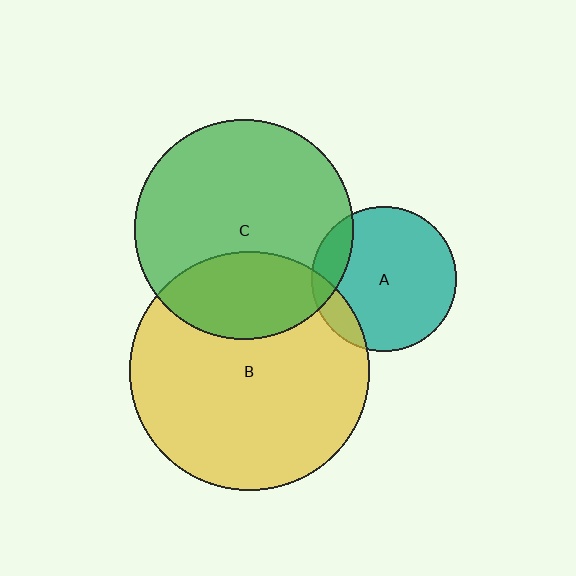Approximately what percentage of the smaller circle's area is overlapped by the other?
Approximately 15%.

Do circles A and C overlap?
Yes.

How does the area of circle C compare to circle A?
Approximately 2.3 times.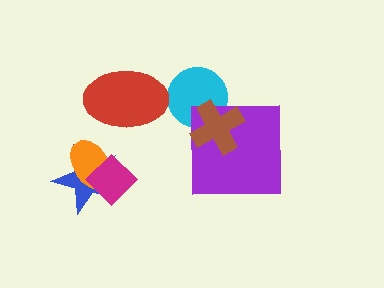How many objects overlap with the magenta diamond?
2 objects overlap with the magenta diamond.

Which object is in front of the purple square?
The brown cross is in front of the purple square.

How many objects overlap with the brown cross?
2 objects overlap with the brown cross.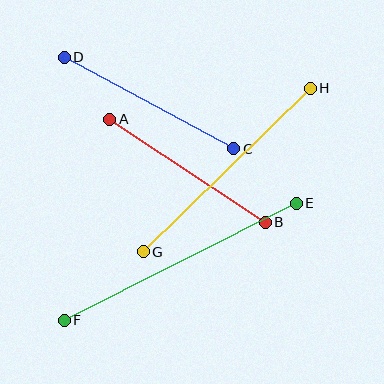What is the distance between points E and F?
The distance is approximately 260 pixels.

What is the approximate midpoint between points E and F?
The midpoint is at approximately (180, 262) pixels.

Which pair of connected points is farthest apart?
Points E and F are farthest apart.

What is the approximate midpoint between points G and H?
The midpoint is at approximately (227, 170) pixels.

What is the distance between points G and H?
The distance is approximately 234 pixels.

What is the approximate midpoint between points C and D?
The midpoint is at approximately (149, 103) pixels.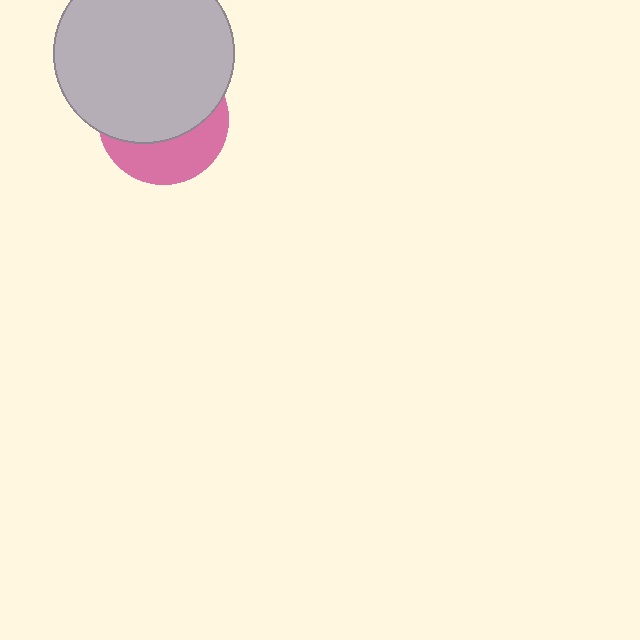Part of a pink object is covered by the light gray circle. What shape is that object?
It is a circle.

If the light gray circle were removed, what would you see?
You would see the complete pink circle.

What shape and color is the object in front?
The object in front is a light gray circle.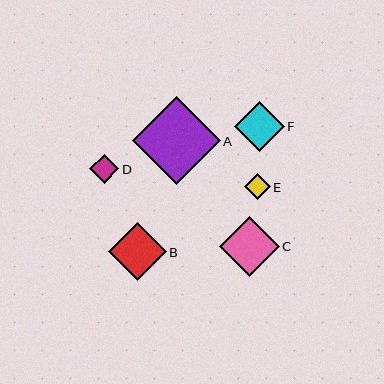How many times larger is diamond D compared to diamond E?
Diamond D is approximately 1.1 times the size of diamond E.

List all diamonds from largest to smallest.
From largest to smallest: A, C, B, F, D, E.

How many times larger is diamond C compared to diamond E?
Diamond C is approximately 2.3 times the size of diamond E.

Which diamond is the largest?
Diamond A is the largest with a size of approximately 88 pixels.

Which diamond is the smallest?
Diamond E is the smallest with a size of approximately 26 pixels.